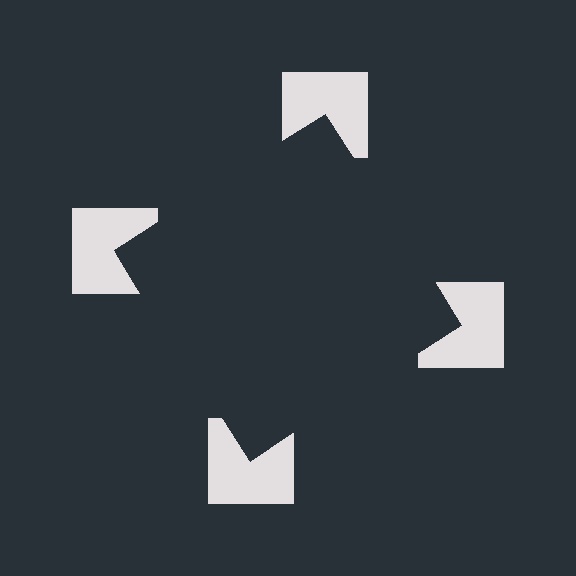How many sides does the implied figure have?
4 sides.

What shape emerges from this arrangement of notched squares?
An illusory square — its edges are inferred from the aligned wedge cuts in the notched squares, not physically drawn.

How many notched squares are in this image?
There are 4 — one at each vertex of the illusory square.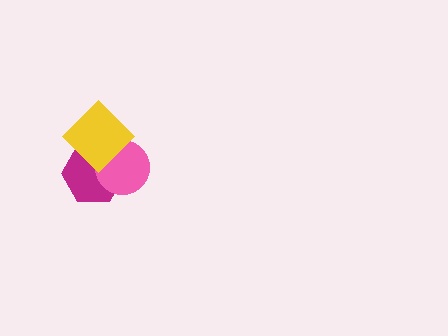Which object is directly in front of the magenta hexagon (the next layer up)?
The pink circle is directly in front of the magenta hexagon.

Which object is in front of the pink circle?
The yellow diamond is in front of the pink circle.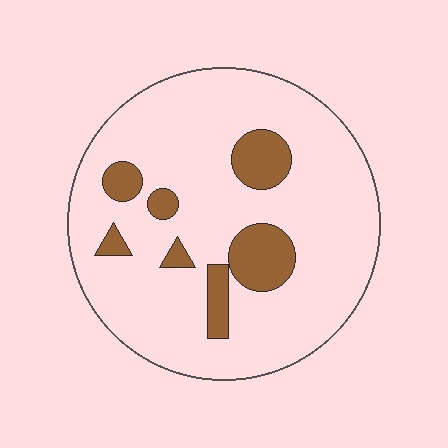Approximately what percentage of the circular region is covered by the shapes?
Approximately 15%.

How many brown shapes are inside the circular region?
7.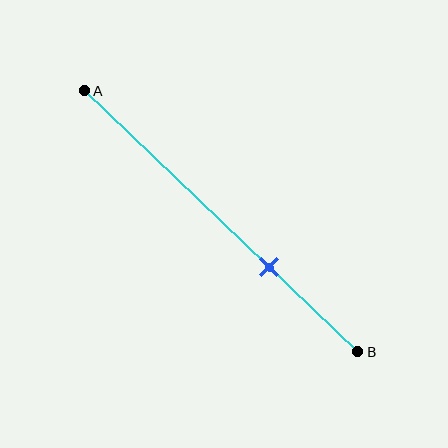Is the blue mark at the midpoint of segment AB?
No, the mark is at about 70% from A, not at the 50% midpoint.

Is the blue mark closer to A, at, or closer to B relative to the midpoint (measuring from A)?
The blue mark is closer to point B than the midpoint of segment AB.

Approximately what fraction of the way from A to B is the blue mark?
The blue mark is approximately 70% of the way from A to B.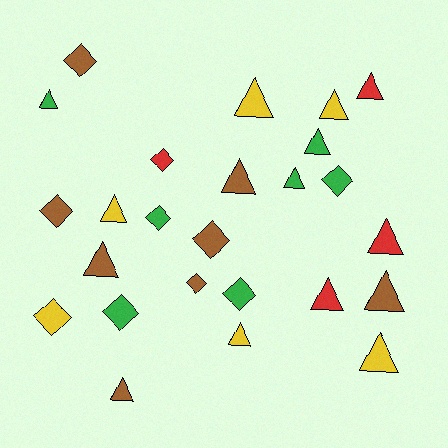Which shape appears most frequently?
Triangle, with 15 objects.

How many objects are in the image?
There are 25 objects.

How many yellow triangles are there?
There are 5 yellow triangles.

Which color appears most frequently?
Brown, with 8 objects.